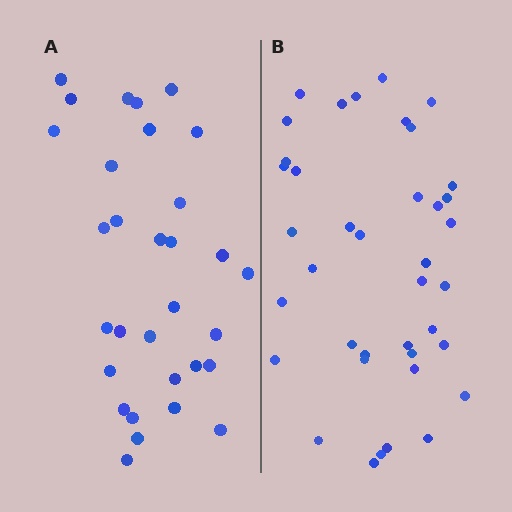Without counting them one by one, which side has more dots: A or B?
Region B (the right region) has more dots.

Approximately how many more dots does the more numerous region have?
Region B has roughly 8 or so more dots than region A.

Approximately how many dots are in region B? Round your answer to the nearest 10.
About 40 dots. (The exact count is 39, which rounds to 40.)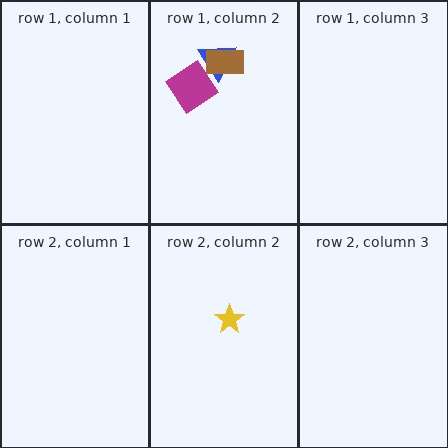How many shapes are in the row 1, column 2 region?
3.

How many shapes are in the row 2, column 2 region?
1.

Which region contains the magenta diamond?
The row 1, column 2 region.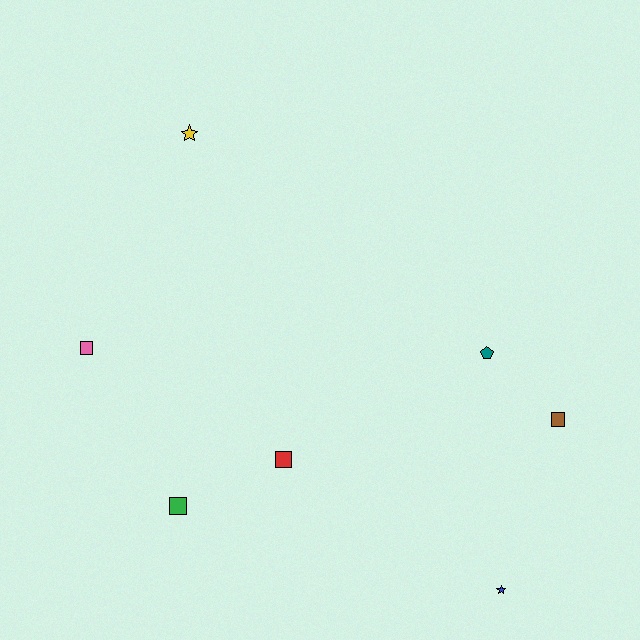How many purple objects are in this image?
There are no purple objects.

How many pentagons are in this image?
There is 1 pentagon.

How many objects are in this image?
There are 7 objects.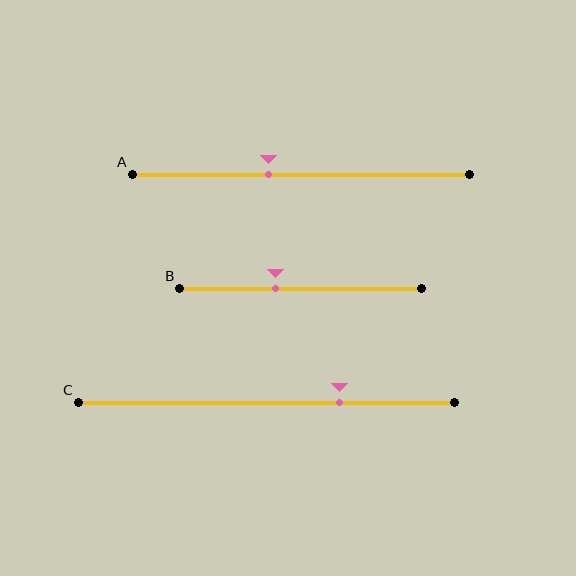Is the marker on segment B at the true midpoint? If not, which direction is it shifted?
No, the marker on segment B is shifted to the left by about 10% of the segment length.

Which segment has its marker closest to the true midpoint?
Segment A has its marker closest to the true midpoint.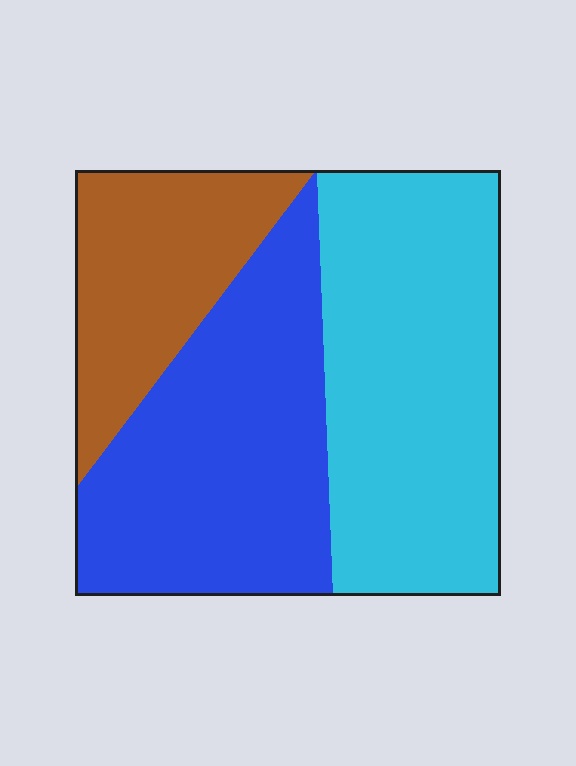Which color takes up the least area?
Brown, at roughly 20%.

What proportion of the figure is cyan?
Cyan takes up about two fifths (2/5) of the figure.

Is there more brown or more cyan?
Cyan.